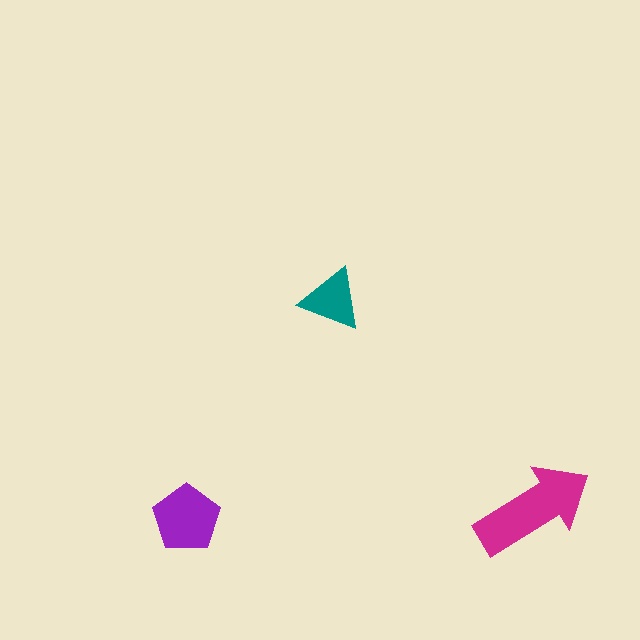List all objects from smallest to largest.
The teal triangle, the purple pentagon, the magenta arrow.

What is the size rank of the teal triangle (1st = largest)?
3rd.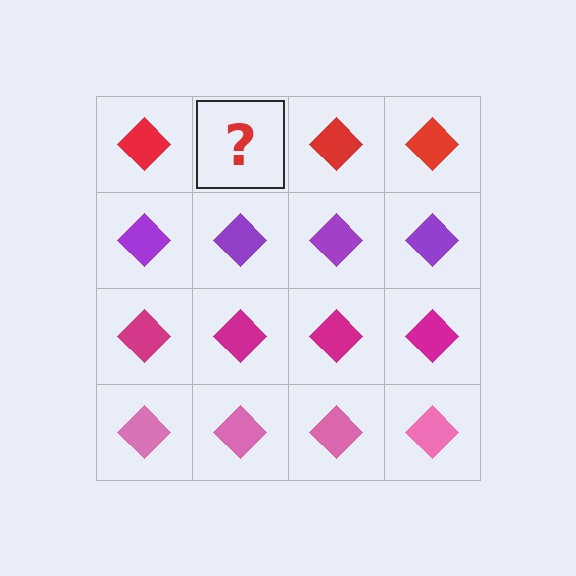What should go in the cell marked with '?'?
The missing cell should contain a red diamond.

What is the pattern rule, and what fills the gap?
The rule is that each row has a consistent color. The gap should be filled with a red diamond.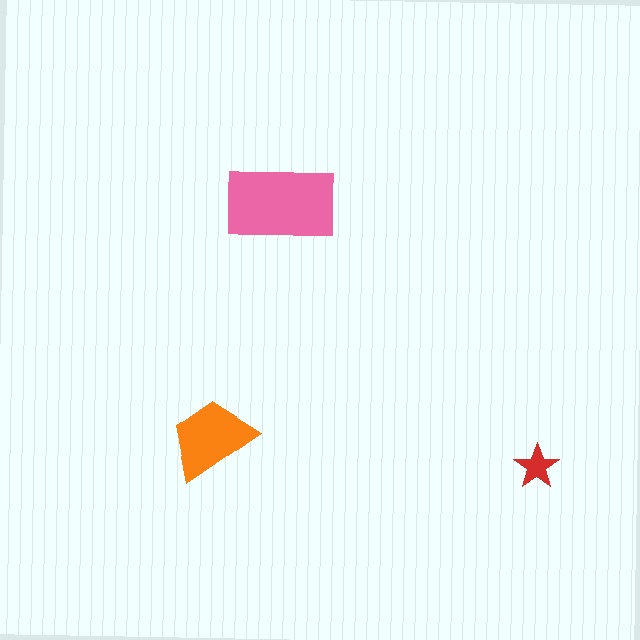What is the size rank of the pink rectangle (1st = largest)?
1st.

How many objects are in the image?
There are 3 objects in the image.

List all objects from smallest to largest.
The red star, the orange trapezoid, the pink rectangle.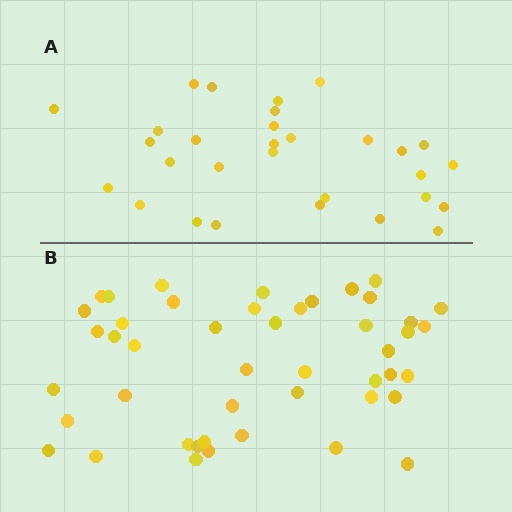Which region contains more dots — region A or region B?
Region B (the bottom region) has more dots.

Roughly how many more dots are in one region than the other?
Region B has approximately 15 more dots than region A.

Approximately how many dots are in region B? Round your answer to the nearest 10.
About 50 dots. (The exact count is 46, which rounds to 50.)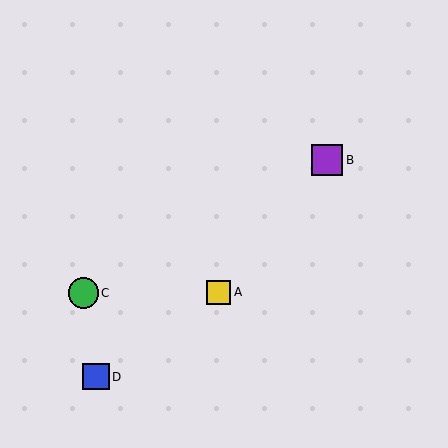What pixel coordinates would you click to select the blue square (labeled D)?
Click at (96, 377) to select the blue square D.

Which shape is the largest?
The purple square (labeled B) is the largest.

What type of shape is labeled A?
Shape A is a yellow square.